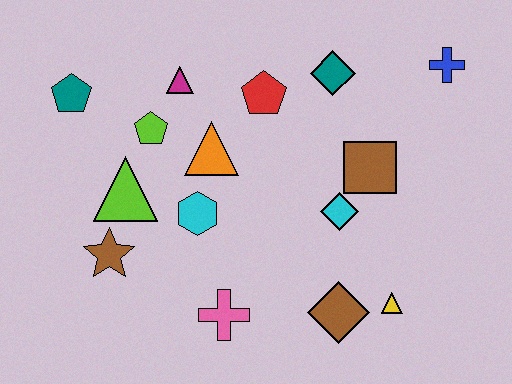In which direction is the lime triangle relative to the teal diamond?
The lime triangle is to the left of the teal diamond.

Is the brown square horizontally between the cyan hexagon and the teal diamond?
No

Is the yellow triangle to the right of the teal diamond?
Yes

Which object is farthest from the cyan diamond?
The teal pentagon is farthest from the cyan diamond.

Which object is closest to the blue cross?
The teal diamond is closest to the blue cross.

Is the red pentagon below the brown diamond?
No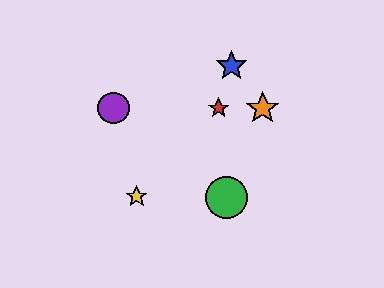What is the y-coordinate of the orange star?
The orange star is at y≈108.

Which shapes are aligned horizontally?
The red star, the purple circle, the orange star are aligned horizontally.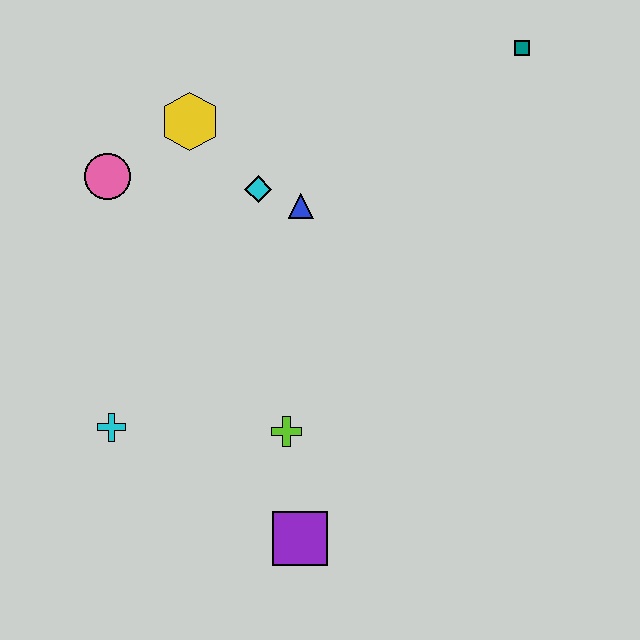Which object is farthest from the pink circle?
The teal square is farthest from the pink circle.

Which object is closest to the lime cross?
The purple square is closest to the lime cross.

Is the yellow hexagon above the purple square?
Yes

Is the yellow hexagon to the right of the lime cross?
No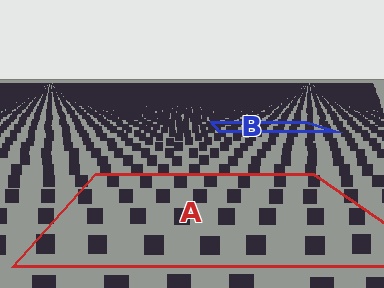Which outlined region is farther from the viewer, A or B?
Region B is farther from the viewer — the texture elements inside it appear smaller and more densely packed.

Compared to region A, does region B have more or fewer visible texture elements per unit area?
Region B has more texture elements per unit area — they are packed more densely because it is farther away.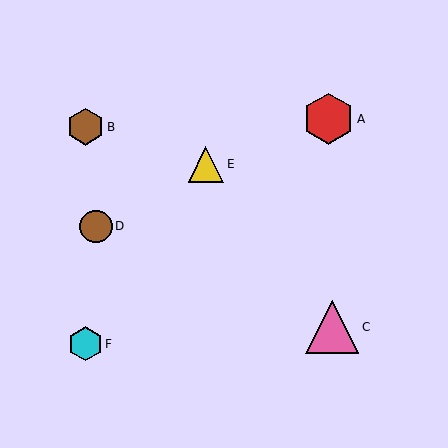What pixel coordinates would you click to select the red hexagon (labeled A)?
Click at (328, 119) to select the red hexagon A.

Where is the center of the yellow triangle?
The center of the yellow triangle is at (206, 164).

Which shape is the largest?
The pink triangle (labeled C) is the largest.